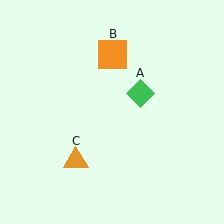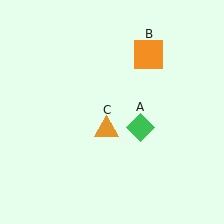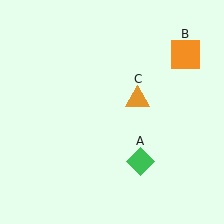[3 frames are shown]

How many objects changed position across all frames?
3 objects changed position: green diamond (object A), orange square (object B), orange triangle (object C).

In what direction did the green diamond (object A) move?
The green diamond (object A) moved down.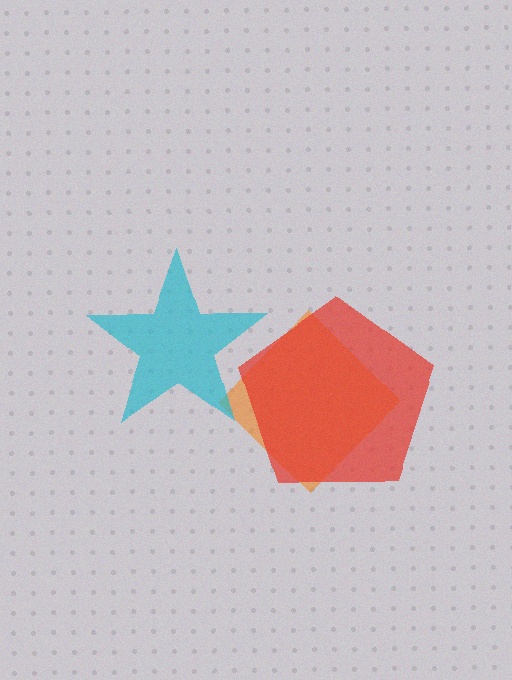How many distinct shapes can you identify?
There are 3 distinct shapes: an orange diamond, a red pentagon, a cyan star.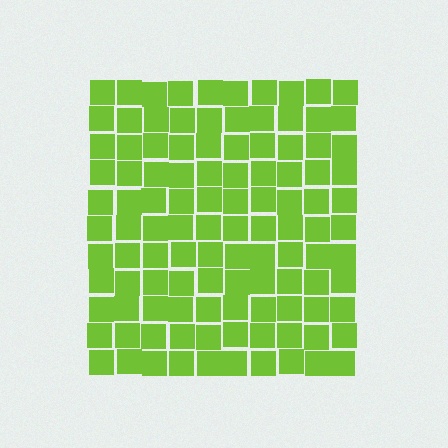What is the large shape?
The large shape is a square.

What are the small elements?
The small elements are squares.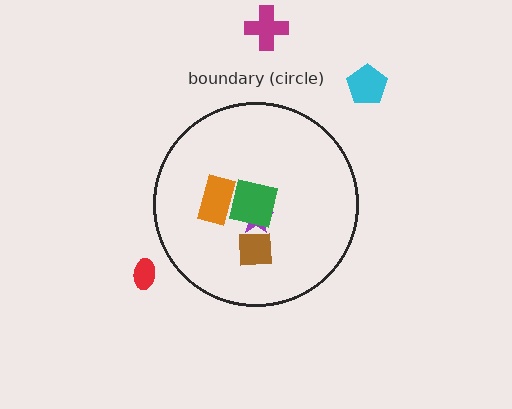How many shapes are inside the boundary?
4 inside, 3 outside.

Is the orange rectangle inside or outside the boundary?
Inside.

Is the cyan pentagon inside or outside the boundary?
Outside.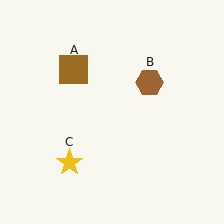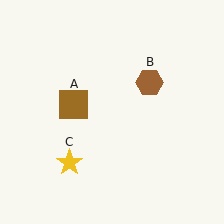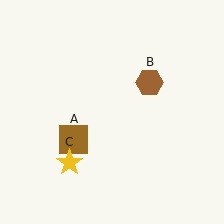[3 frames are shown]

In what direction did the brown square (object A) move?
The brown square (object A) moved down.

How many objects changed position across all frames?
1 object changed position: brown square (object A).